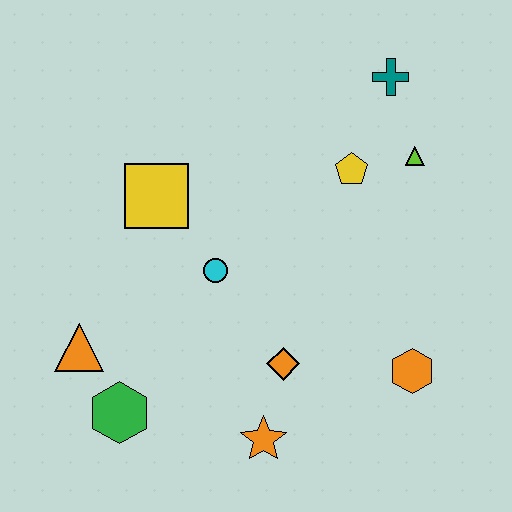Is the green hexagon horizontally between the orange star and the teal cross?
No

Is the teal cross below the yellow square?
No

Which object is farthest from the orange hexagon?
The orange triangle is farthest from the orange hexagon.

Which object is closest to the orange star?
The orange diamond is closest to the orange star.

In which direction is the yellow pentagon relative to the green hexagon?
The yellow pentagon is above the green hexagon.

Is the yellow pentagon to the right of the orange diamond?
Yes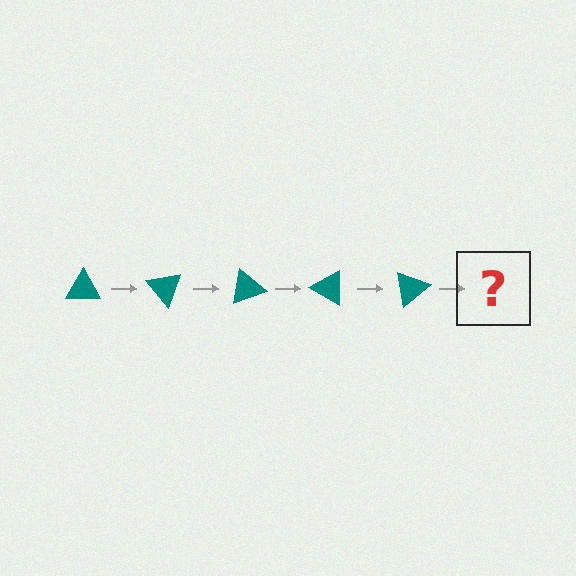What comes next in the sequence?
The next element should be a teal triangle rotated 250 degrees.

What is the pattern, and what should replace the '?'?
The pattern is that the triangle rotates 50 degrees each step. The '?' should be a teal triangle rotated 250 degrees.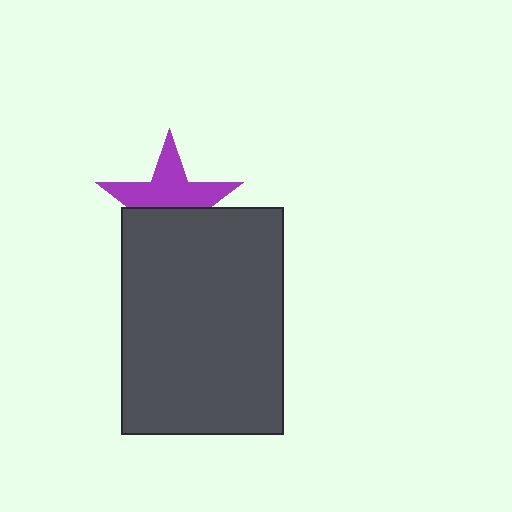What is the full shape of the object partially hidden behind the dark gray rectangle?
The partially hidden object is a purple star.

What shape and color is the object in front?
The object in front is a dark gray rectangle.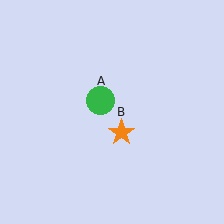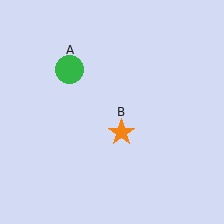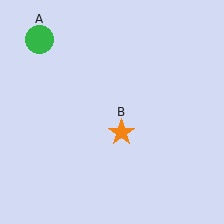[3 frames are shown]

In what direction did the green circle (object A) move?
The green circle (object A) moved up and to the left.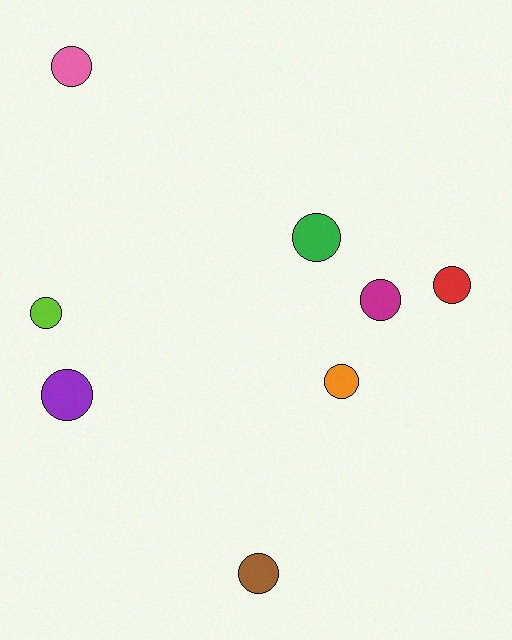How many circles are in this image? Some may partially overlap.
There are 8 circles.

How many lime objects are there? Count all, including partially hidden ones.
There is 1 lime object.